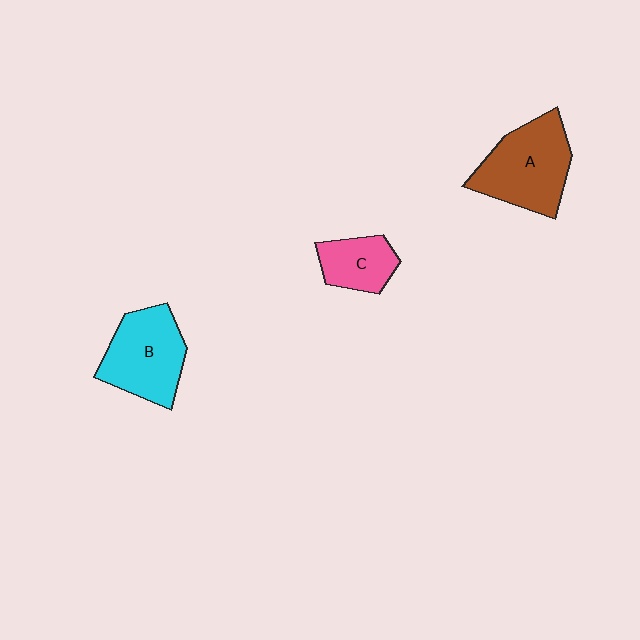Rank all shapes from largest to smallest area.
From largest to smallest: A (brown), B (cyan), C (pink).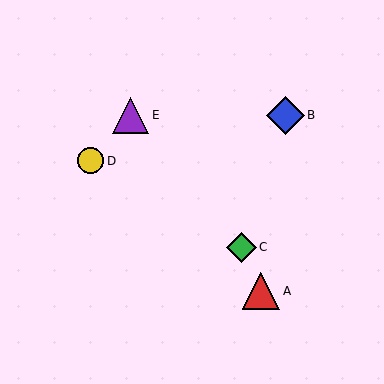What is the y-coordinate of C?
Object C is at y≈247.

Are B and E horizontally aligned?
Yes, both are at y≈115.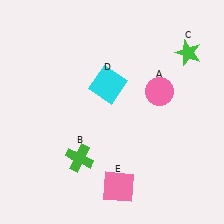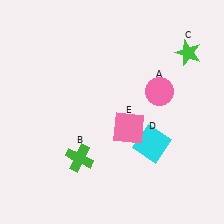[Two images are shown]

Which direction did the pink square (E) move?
The pink square (E) moved up.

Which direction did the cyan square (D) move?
The cyan square (D) moved down.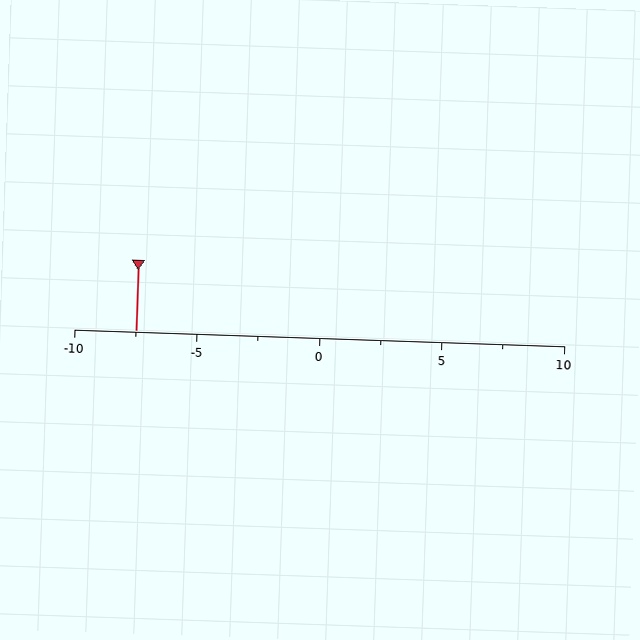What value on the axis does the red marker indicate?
The marker indicates approximately -7.5.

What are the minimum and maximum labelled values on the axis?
The axis runs from -10 to 10.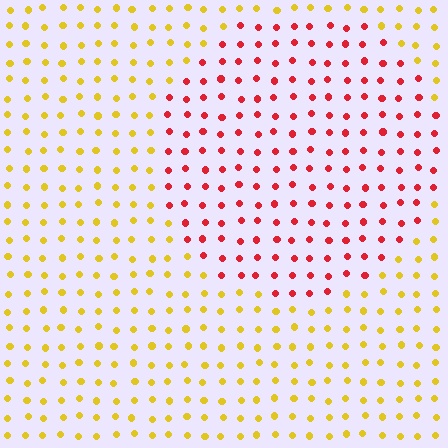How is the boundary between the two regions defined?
The boundary is defined purely by a slight shift in hue (about 58 degrees). Spacing, size, and orientation are identical on both sides.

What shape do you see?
I see a circle.